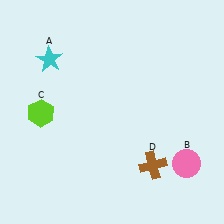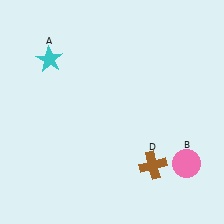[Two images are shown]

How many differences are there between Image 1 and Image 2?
There is 1 difference between the two images.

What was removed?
The lime hexagon (C) was removed in Image 2.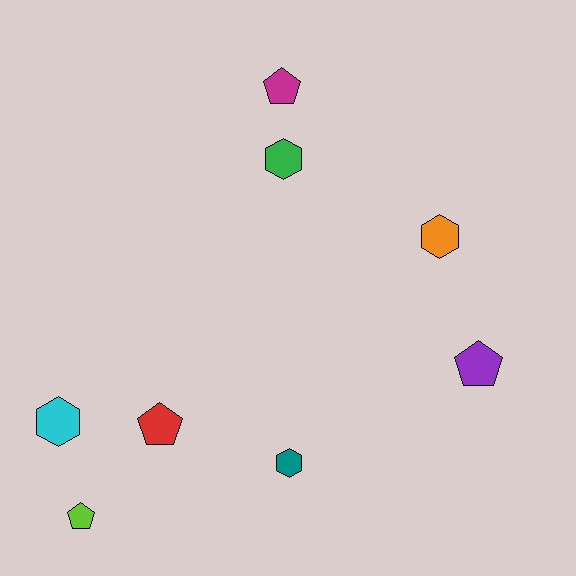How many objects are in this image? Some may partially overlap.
There are 8 objects.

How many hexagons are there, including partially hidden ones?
There are 4 hexagons.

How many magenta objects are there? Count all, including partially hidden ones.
There is 1 magenta object.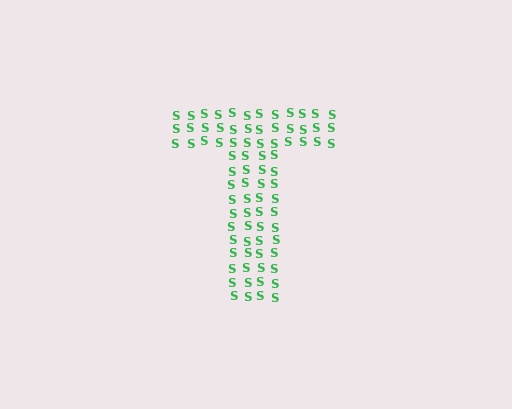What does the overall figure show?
The overall figure shows the letter T.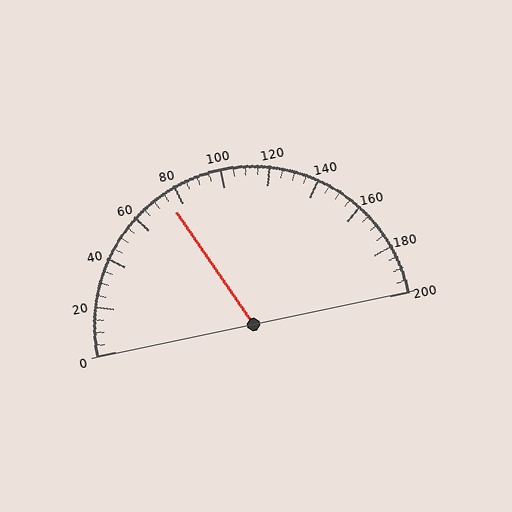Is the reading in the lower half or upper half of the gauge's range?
The reading is in the lower half of the range (0 to 200).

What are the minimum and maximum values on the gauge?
The gauge ranges from 0 to 200.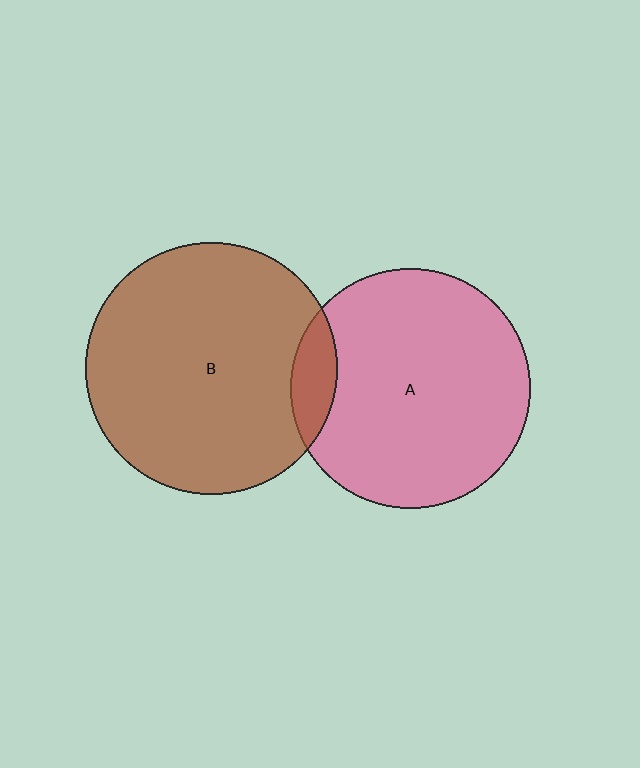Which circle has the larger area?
Circle B (brown).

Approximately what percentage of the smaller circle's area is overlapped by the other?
Approximately 10%.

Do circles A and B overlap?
Yes.